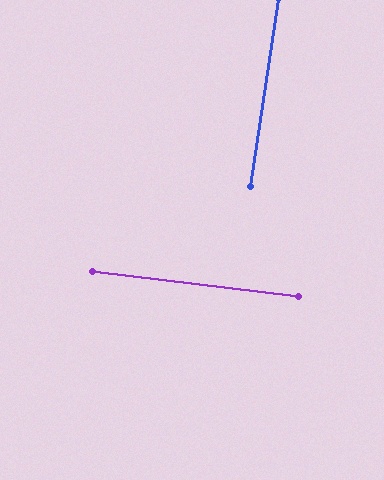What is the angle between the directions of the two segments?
Approximately 89 degrees.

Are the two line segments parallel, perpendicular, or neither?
Perpendicular — they meet at approximately 89°.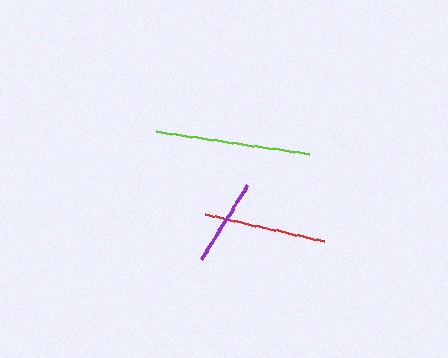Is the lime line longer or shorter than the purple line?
The lime line is longer than the purple line.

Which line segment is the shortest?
The purple line is the shortest at approximately 88 pixels.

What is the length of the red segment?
The red segment is approximately 122 pixels long.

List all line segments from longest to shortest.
From longest to shortest: lime, red, purple.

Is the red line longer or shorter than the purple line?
The red line is longer than the purple line.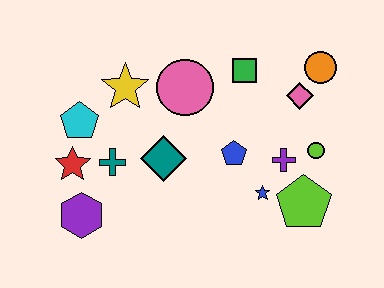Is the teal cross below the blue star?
No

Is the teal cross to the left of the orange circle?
Yes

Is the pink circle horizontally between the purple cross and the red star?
Yes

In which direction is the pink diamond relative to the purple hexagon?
The pink diamond is to the right of the purple hexagon.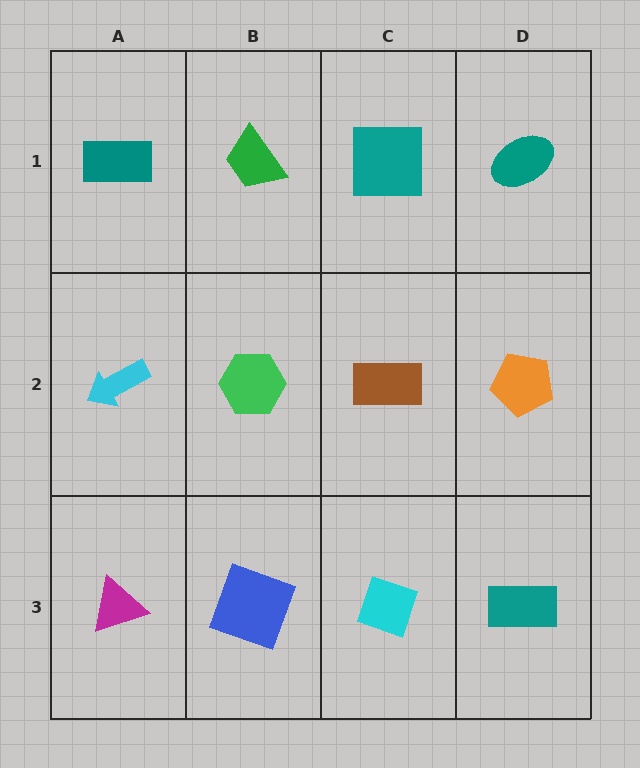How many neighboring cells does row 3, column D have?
2.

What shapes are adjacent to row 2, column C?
A teal square (row 1, column C), a cyan diamond (row 3, column C), a green hexagon (row 2, column B), an orange pentagon (row 2, column D).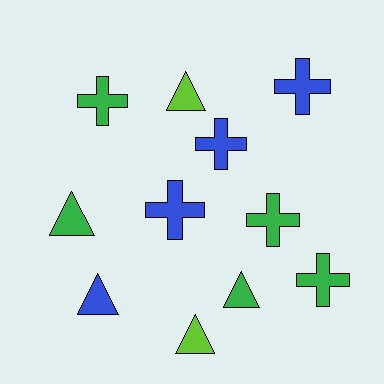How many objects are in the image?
There are 11 objects.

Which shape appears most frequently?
Cross, with 6 objects.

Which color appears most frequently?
Green, with 5 objects.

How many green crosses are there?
There are 3 green crosses.